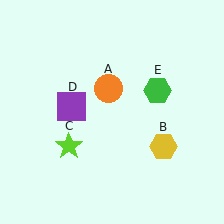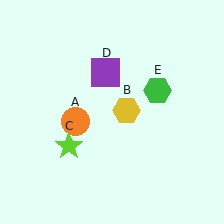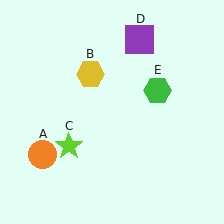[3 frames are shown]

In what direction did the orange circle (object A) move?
The orange circle (object A) moved down and to the left.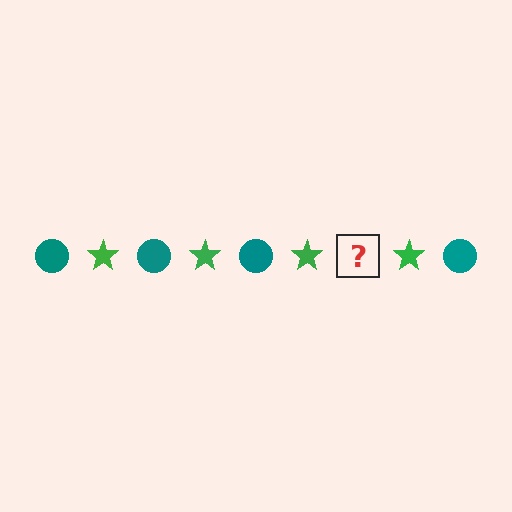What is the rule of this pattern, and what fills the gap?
The rule is that the pattern alternates between teal circle and green star. The gap should be filled with a teal circle.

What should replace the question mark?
The question mark should be replaced with a teal circle.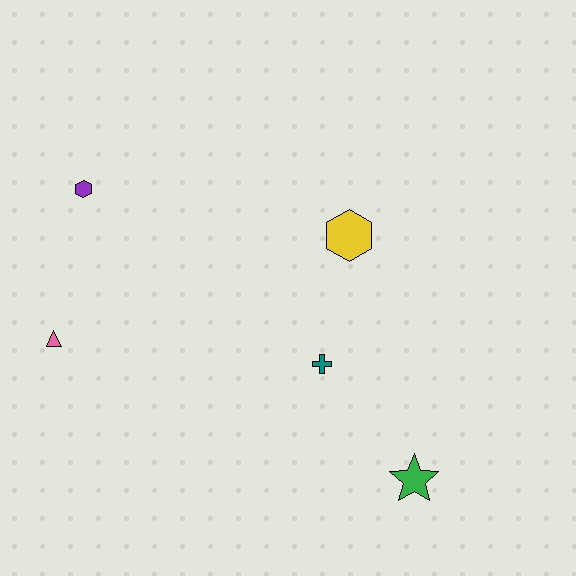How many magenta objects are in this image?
There are no magenta objects.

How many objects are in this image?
There are 5 objects.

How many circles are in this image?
There are no circles.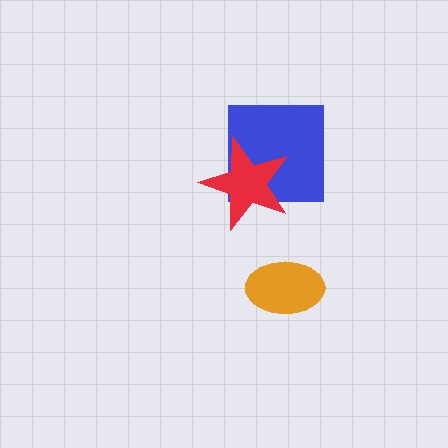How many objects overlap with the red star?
1 object overlaps with the red star.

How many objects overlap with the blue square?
1 object overlaps with the blue square.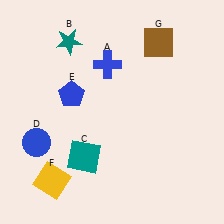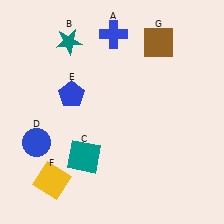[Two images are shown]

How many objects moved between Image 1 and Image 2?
1 object moved between the two images.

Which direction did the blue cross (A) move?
The blue cross (A) moved up.